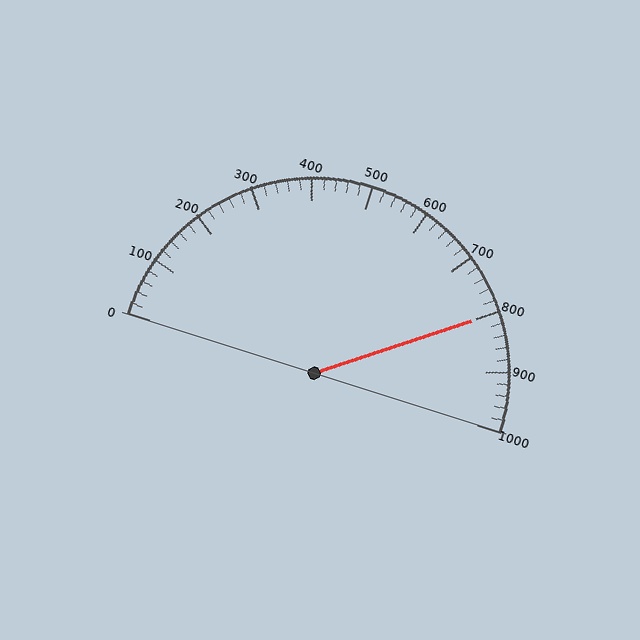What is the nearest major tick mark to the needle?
The nearest major tick mark is 800.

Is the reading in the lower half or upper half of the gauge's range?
The reading is in the upper half of the range (0 to 1000).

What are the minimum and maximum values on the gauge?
The gauge ranges from 0 to 1000.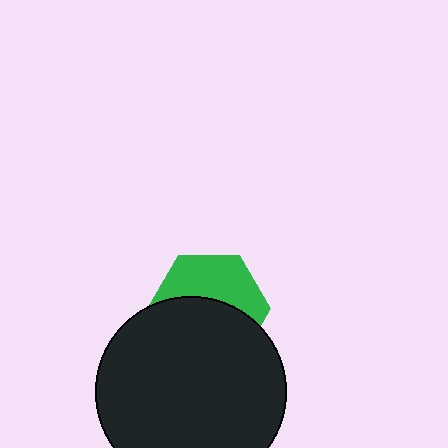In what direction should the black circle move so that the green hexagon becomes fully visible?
The black circle should move down. That is the shortest direction to clear the overlap and leave the green hexagon fully visible.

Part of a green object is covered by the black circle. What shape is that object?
It is a hexagon.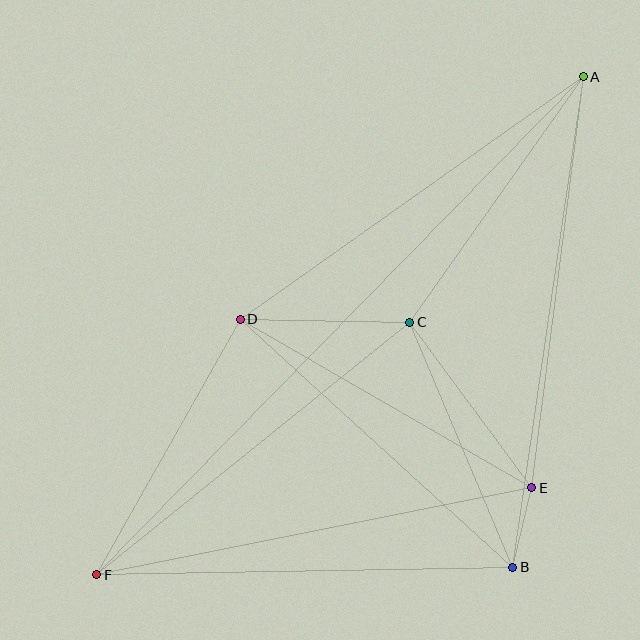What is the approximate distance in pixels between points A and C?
The distance between A and C is approximately 301 pixels.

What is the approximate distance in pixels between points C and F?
The distance between C and F is approximately 402 pixels.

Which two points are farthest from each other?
Points A and F are farthest from each other.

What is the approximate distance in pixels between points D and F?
The distance between D and F is approximately 293 pixels.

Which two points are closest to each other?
Points B and E are closest to each other.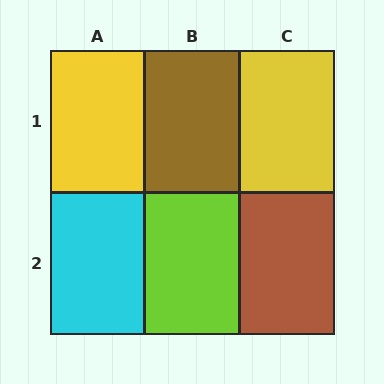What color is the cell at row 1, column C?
Yellow.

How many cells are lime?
1 cell is lime.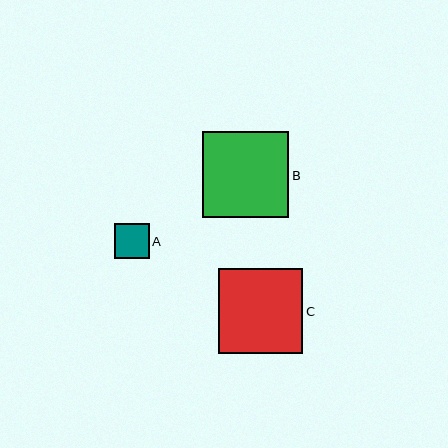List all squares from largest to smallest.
From largest to smallest: B, C, A.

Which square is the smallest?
Square A is the smallest with a size of approximately 35 pixels.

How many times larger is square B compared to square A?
Square B is approximately 2.5 times the size of square A.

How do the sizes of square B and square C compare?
Square B and square C are approximately the same size.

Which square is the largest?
Square B is the largest with a size of approximately 86 pixels.